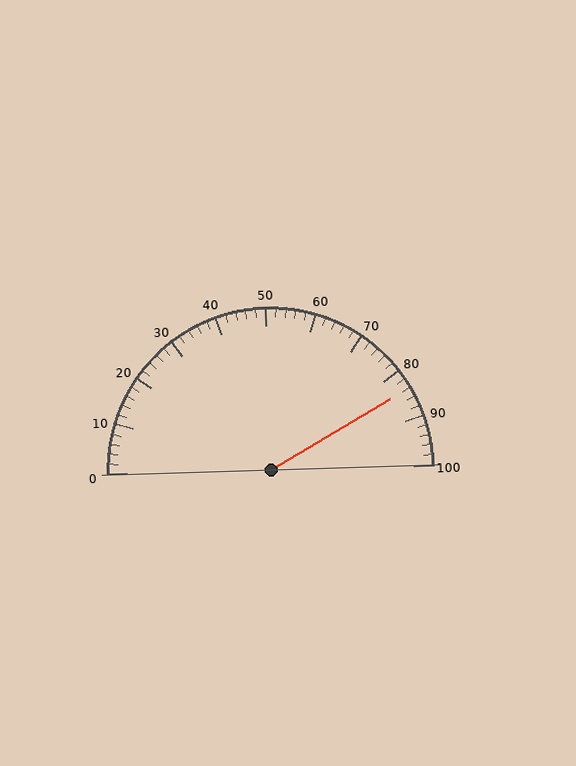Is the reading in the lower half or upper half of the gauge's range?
The reading is in the upper half of the range (0 to 100).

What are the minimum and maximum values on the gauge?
The gauge ranges from 0 to 100.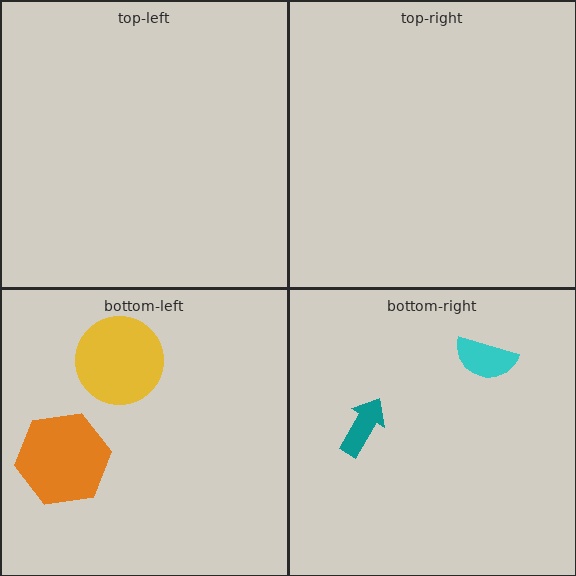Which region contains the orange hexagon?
The bottom-left region.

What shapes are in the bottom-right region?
The cyan semicircle, the teal arrow.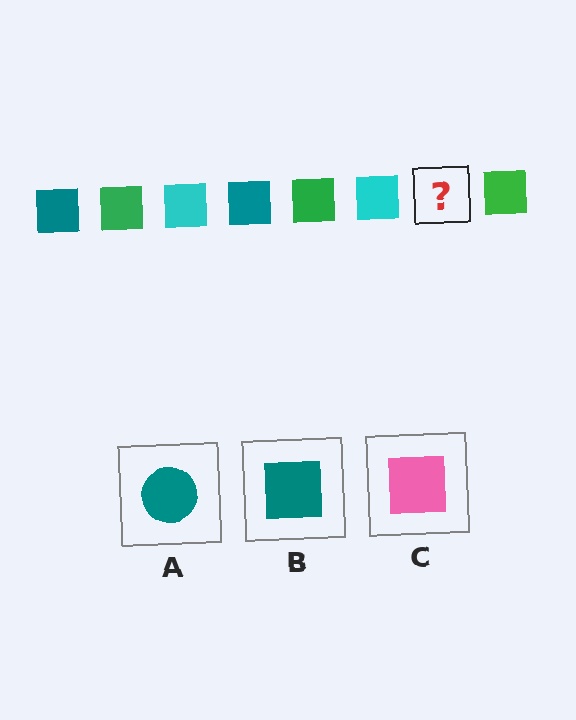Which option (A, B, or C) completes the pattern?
B.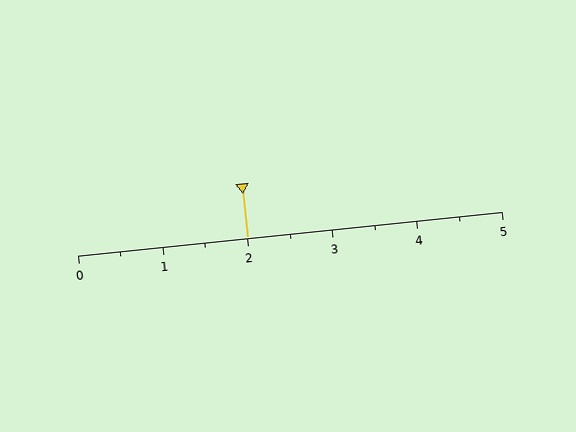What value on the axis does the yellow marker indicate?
The marker indicates approximately 2.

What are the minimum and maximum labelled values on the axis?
The axis runs from 0 to 5.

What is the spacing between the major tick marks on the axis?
The major ticks are spaced 1 apart.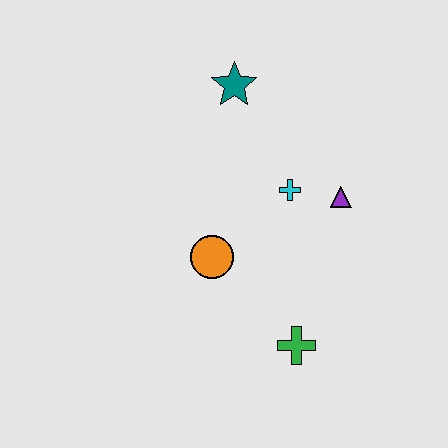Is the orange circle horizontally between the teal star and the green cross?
No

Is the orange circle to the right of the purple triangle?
No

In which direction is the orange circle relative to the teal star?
The orange circle is below the teal star.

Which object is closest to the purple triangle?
The cyan cross is closest to the purple triangle.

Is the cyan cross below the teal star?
Yes